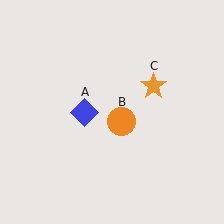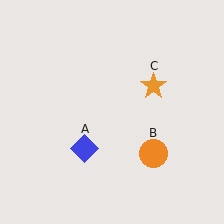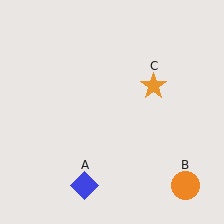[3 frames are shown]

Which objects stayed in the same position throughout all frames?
Orange star (object C) remained stationary.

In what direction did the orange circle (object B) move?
The orange circle (object B) moved down and to the right.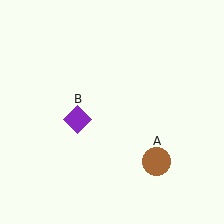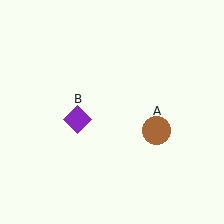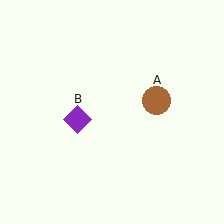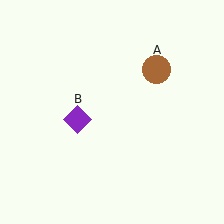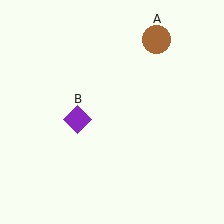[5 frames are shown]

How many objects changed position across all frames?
1 object changed position: brown circle (object A).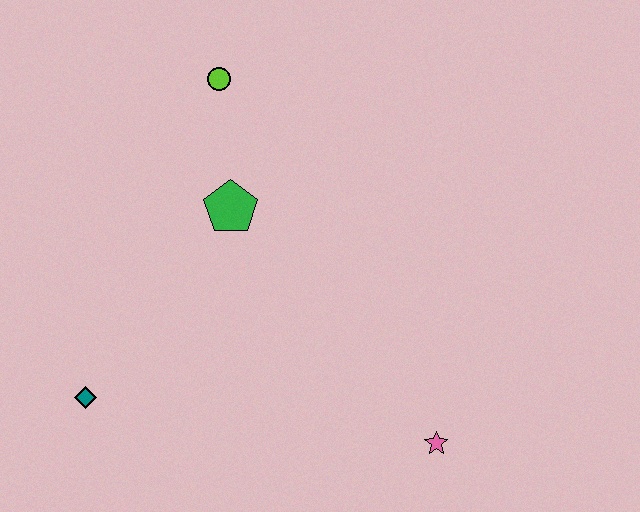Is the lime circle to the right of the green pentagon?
No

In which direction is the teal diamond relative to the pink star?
The teal diamond is to the left of the pink star.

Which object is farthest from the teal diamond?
The pink star is farthest from the teal diamond.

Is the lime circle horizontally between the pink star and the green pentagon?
No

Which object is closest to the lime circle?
The green pentagon is closest to the lime circle.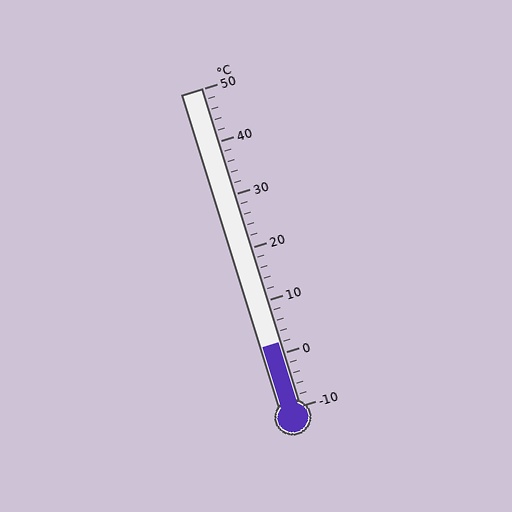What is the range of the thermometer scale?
The thermometer scale ranges from -10°C to 50°C.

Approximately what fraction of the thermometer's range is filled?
The thermometer is filled to approximately 20% of its range.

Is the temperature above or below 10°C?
The temperature is below 10°C.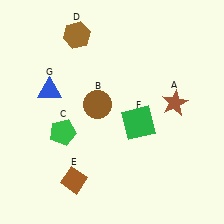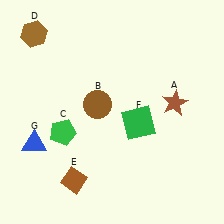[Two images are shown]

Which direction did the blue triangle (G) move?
The blue triangle (G) moved down.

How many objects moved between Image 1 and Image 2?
2 objects moved between the two images.